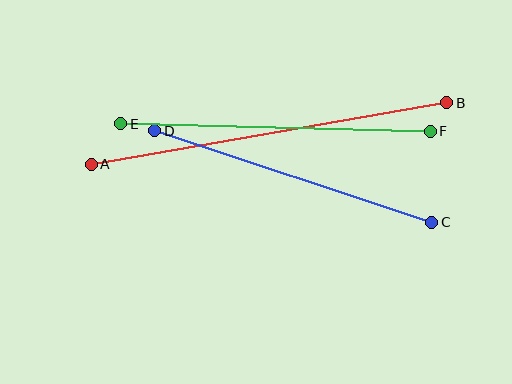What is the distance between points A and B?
The distance is approximately 360 pixels.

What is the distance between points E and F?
The distance is approximately 310 pixels.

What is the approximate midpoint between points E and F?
The midpoint is at approximately (275, 127) pixels.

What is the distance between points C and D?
The distance is approximately 292 pixels.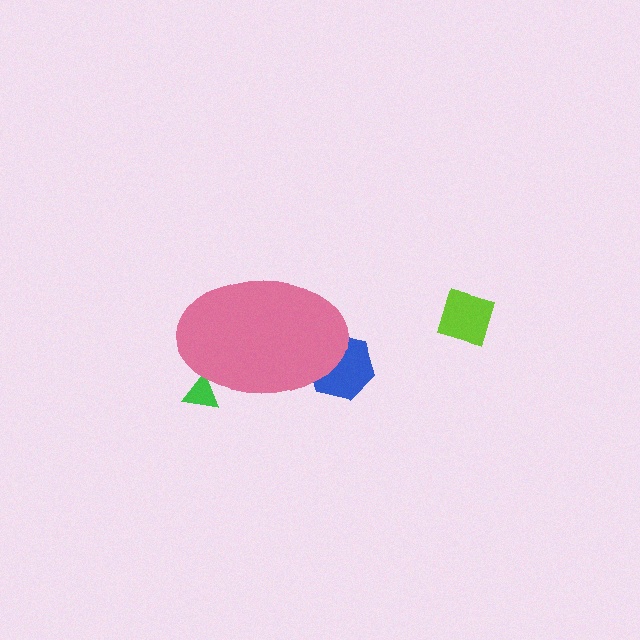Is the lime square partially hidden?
No, the lime square is fully visible.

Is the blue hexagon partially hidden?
Yes, the blue hexagon is partially hidden behind the pink ellipse.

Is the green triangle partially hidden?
Yes, the green triangle is partially hidden behind the pink ellipse.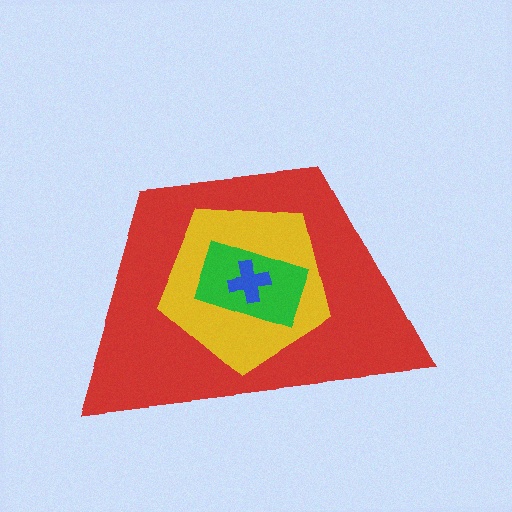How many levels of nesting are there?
4.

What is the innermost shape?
The blue cross.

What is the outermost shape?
The red trapezoid.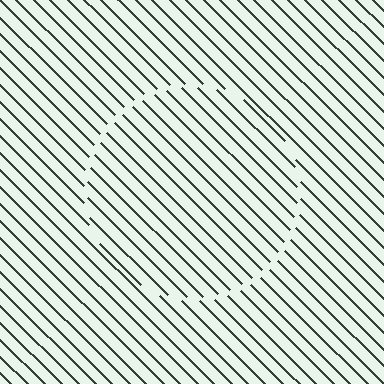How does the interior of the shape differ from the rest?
The interior of the shape contains the same grating, shifted by half a period — the contour is defined by the phase discontinuity where line-ends from the inner and outer gratings abut.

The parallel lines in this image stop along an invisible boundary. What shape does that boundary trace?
An illusory circle. The interior of the shape contains the same grating, shifted by half a period — the contour is defined by the phase discontinuity where line-ends from the inner and outer gratings abut.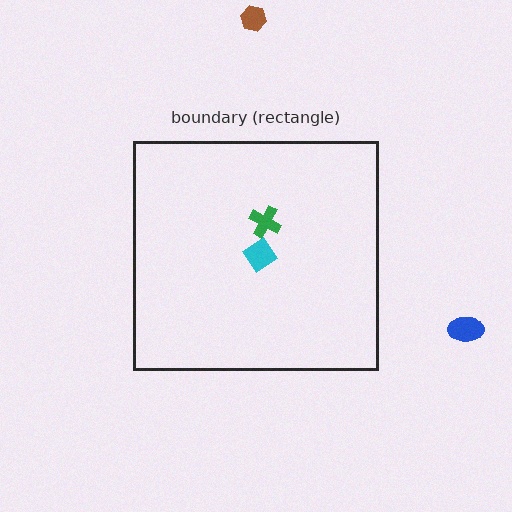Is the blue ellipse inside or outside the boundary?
Outside.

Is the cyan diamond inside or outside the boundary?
Inside.